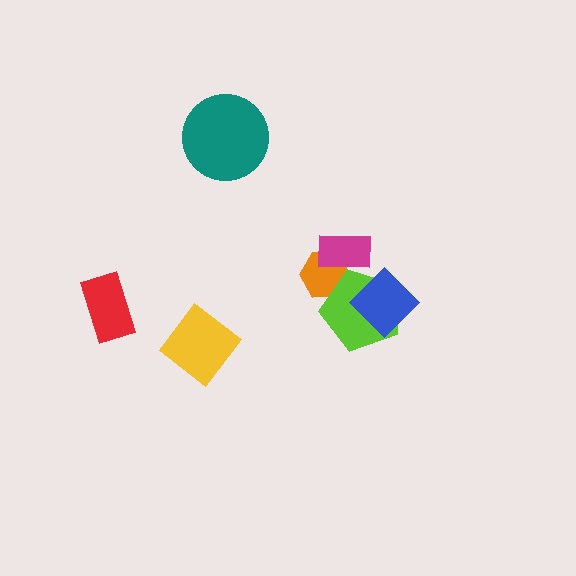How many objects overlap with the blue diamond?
1 object overlaps with the blue diamond.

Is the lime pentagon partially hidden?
Yes, it is partially covered by another shape.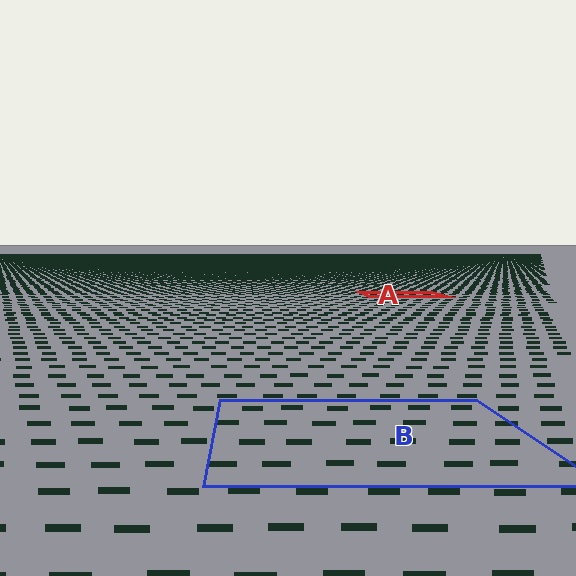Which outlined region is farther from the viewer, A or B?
Region A is farther from the viewer — the texture elements inside it appear smaller and more densely packed.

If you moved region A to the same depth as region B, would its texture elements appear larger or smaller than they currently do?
They would appear larger. At a closer depth, the same texture elements are projected at a bigger on-screen size.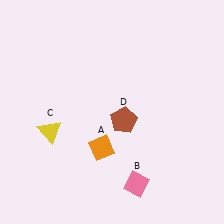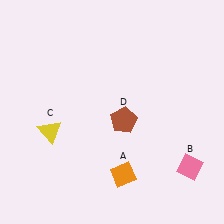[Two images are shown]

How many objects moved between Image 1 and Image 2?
2 objects moved between the two images.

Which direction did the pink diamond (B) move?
The pink diamond (B) moved right.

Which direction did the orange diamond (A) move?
The orange diamond (A) moved down.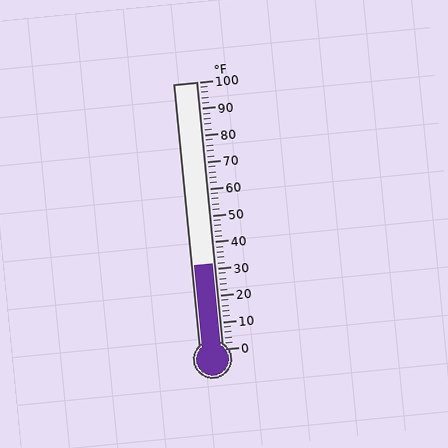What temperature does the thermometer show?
The thermometer shows approximately 32°F.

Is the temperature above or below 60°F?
The temperature is below 60°F.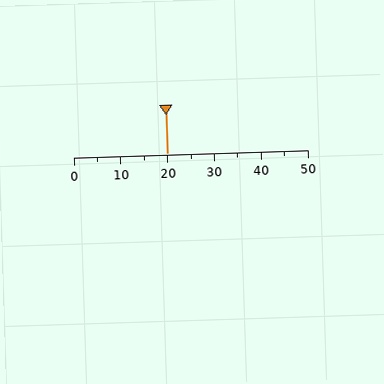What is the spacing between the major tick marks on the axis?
The major ticks are spaced 10 apart.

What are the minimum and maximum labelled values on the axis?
The axis runs from 0 to 50.